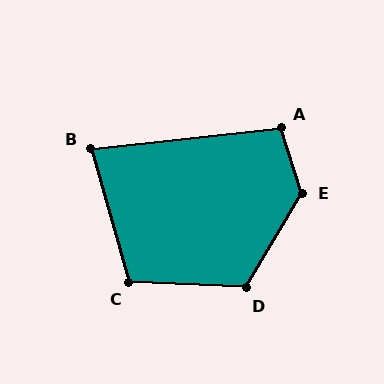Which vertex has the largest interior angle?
E, at approximately 132 degrees.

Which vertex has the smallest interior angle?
B, at approximately 80 degrees.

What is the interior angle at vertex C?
Approximately 108 degrees (obtuse).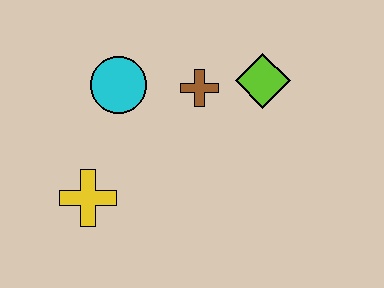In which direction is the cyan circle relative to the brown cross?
The cyan circle is to the left of the brown cross.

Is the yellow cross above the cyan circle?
No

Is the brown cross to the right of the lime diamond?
No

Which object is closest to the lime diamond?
The brown cross is closest to the lime diamond.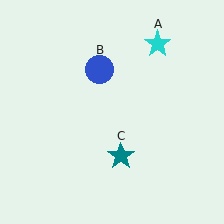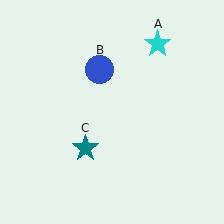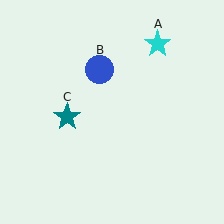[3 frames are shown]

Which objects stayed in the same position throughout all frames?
Cyan star (object A) and blue circle (object B) remained stationary.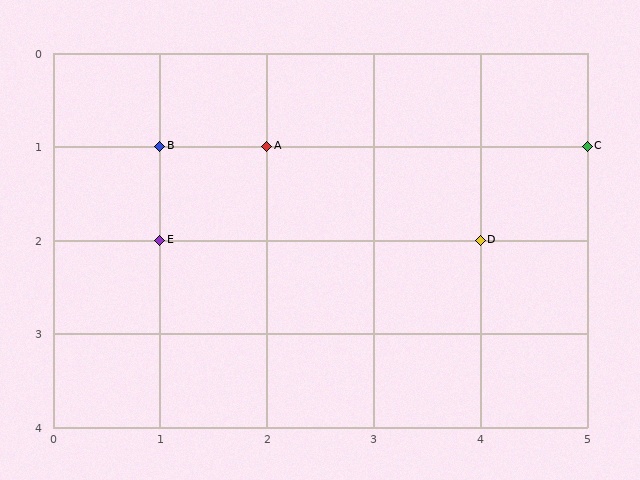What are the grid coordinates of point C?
Point C is at grid coordinates (5, 1).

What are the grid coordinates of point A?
Point A is at grid coordinates (2, 1).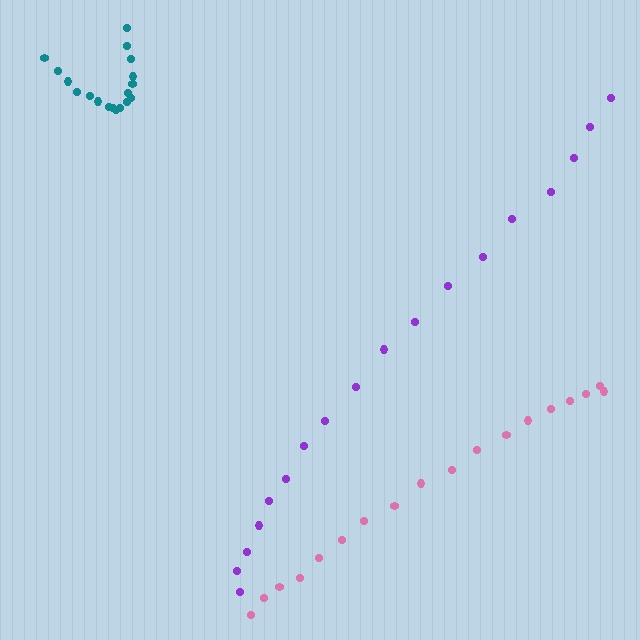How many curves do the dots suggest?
There are 3 distinct paths.